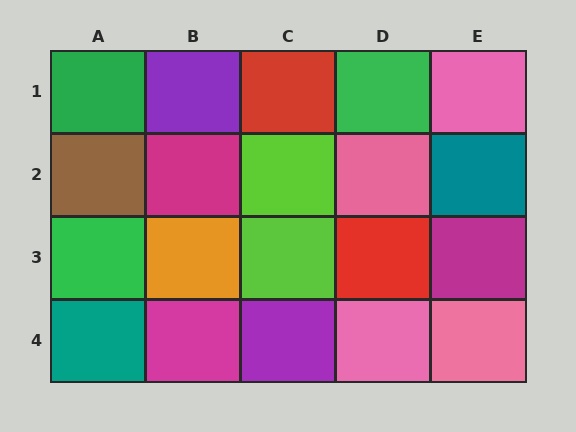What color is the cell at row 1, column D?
Green.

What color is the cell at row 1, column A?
Green.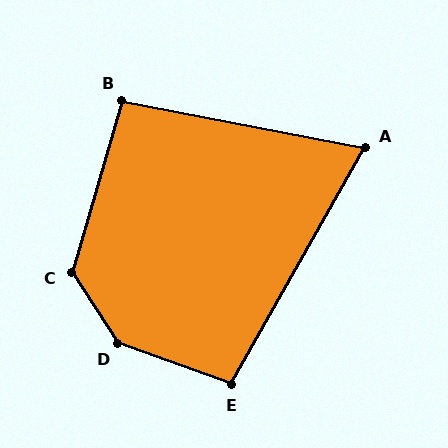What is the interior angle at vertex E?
Approximately 100 degrees (obtuse).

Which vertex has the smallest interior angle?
A, at approximately 71 degrees.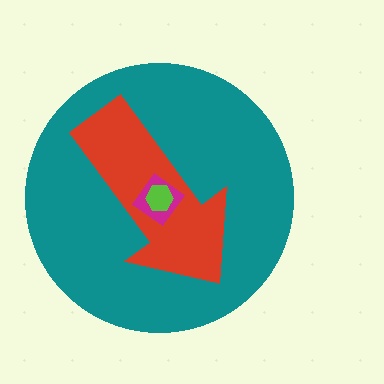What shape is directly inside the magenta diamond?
The lime hexagon.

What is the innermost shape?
The lime hexagon.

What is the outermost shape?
The teal circle.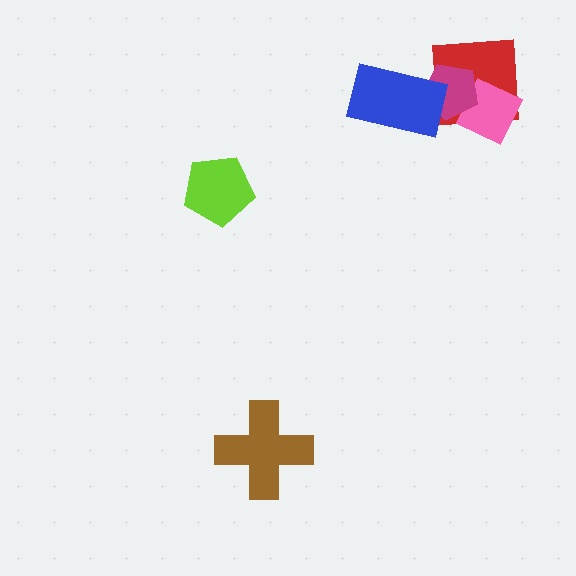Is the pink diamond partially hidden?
Yes, it is partially covered by another shape.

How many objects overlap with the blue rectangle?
1 object overlaps with the blue rectangle.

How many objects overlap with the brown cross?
0 objects overlap with the brown cross.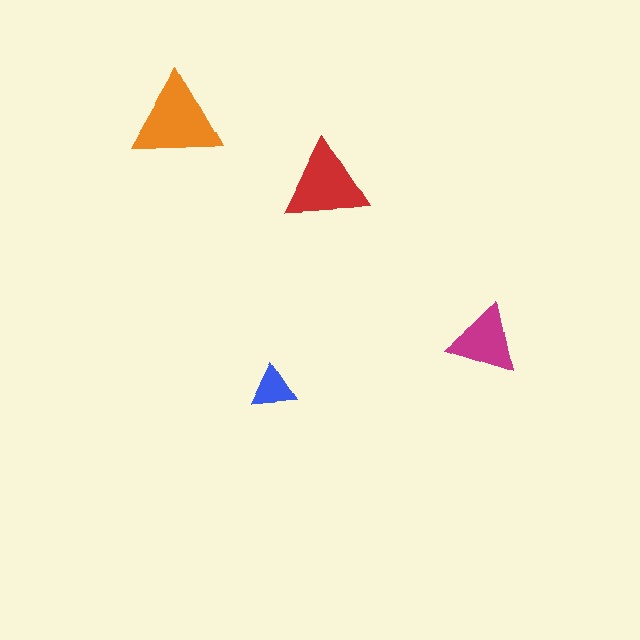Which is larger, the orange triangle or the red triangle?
The orange one.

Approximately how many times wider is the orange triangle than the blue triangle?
About 2 times wider.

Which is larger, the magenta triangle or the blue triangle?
The magenta one.